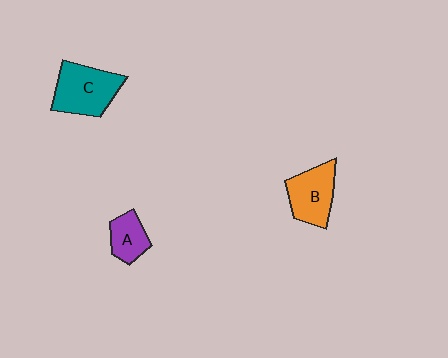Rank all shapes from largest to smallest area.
From largest to smallest: C (teal), B (orange), A (purple).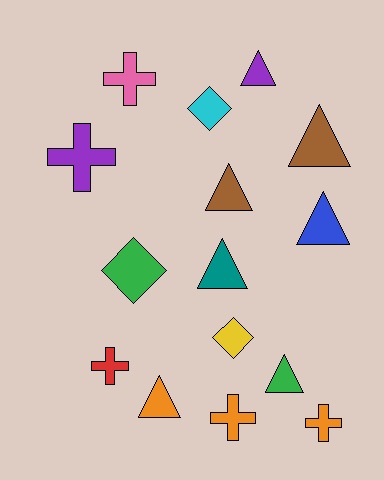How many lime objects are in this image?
There are no lime objects.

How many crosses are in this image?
There are 5 crosses.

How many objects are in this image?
There are 15 objects.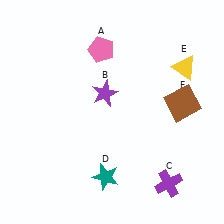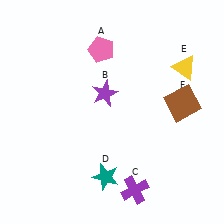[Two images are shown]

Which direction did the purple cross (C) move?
The purple cross (C) moved left.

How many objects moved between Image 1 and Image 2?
1 object moved between the two images.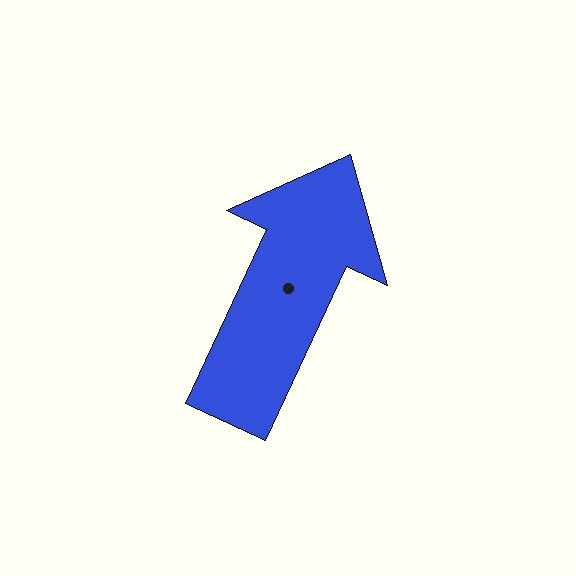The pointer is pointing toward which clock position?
Roughly 1 o'clock.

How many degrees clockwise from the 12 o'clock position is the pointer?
Approximately 25 degrees.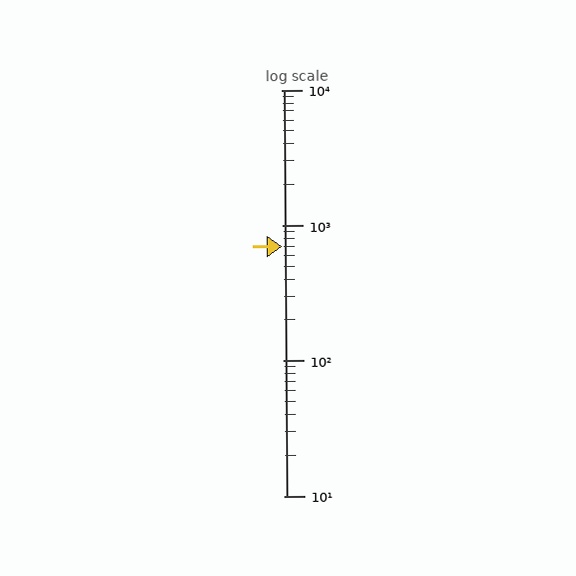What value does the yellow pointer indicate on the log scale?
The pointer indicates approximately 700.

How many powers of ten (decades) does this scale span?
The scale spans 3 decades, from 10 to 10000.